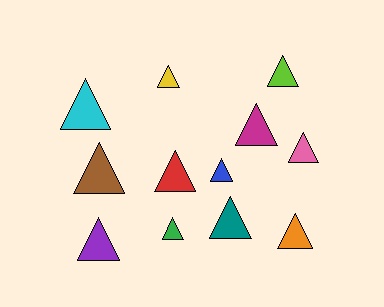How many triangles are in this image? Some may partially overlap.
There are 12 triangles.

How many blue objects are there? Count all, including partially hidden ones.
There is 1 blue object.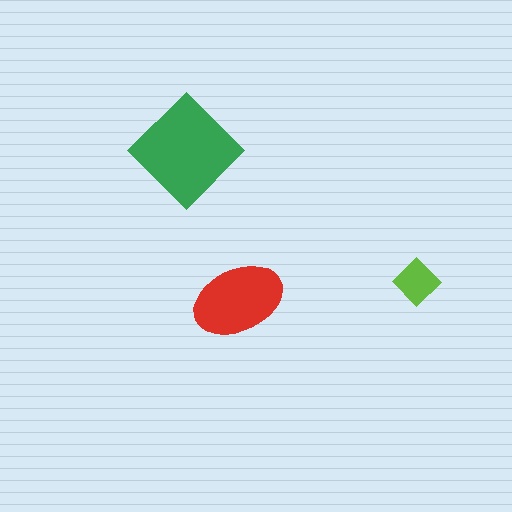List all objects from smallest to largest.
The lime diamond, the red ellipse, the green diamond.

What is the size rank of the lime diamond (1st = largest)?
3rd.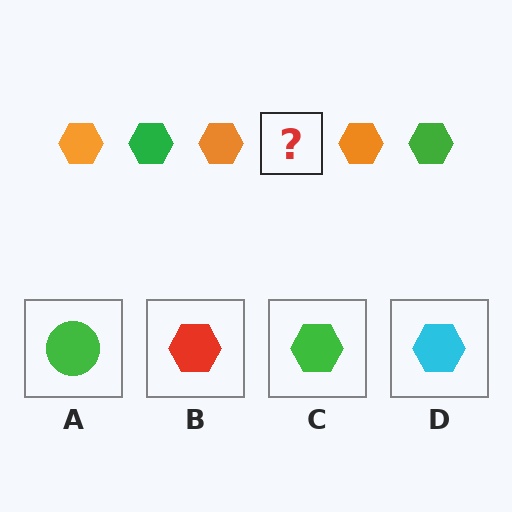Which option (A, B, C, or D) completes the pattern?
C.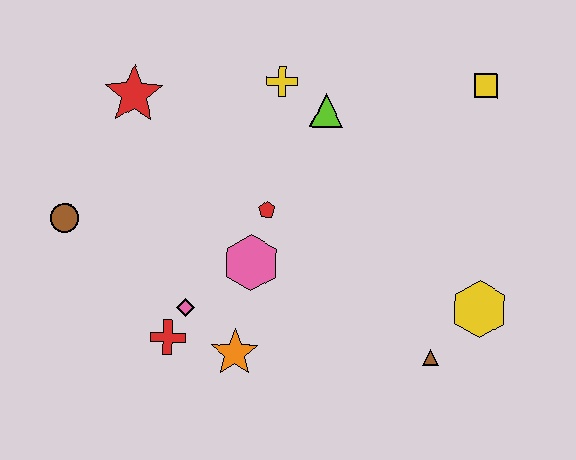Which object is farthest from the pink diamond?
The yellow square is farthest from the pink diamond.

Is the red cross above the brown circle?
No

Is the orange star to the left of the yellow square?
Yes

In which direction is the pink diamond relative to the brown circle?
The pink diamond is to the right of the brown circle.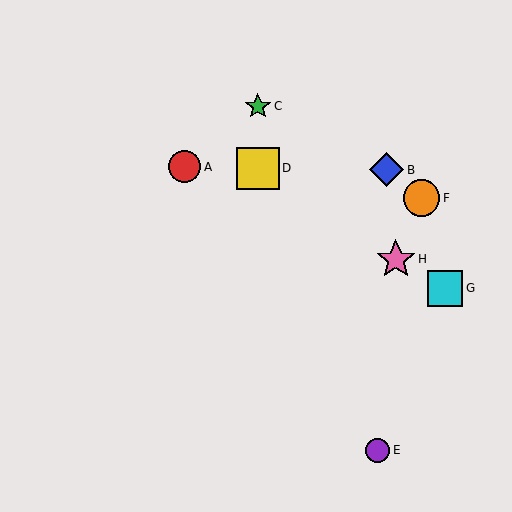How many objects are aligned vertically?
2 objects (C, D) are aligned vertically.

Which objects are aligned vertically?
Objects C, D are aligned vertically.